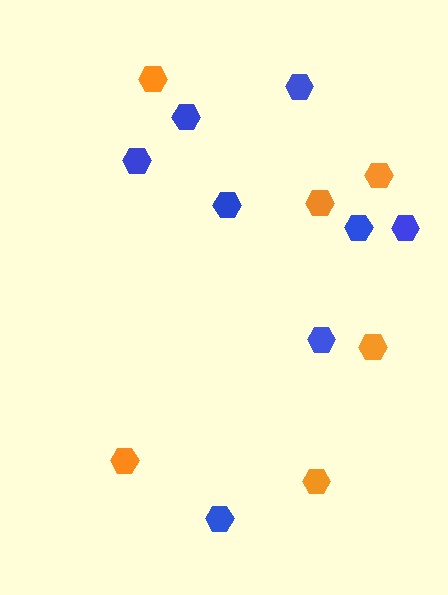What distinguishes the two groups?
There are 2 groups: one group of orange hexagons (6) and one group of blue hexagons (8).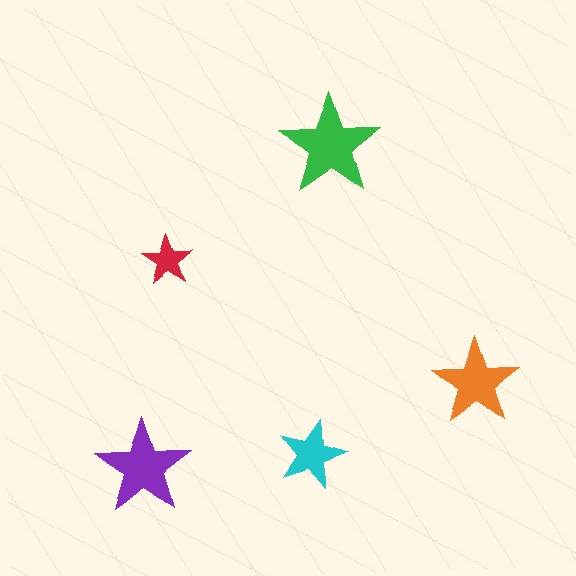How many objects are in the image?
There are 5 objects in the image.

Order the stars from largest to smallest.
the green one, the purple one, the orange one, the cyan one, the red one.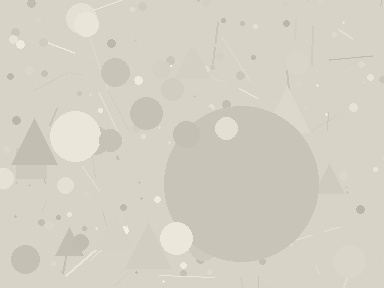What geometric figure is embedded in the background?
A circle is embedded in the background.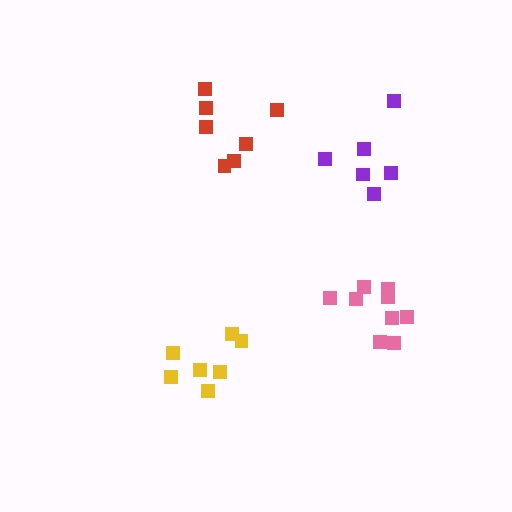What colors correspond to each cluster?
The clusters are colored: yellow, red, pink, purple.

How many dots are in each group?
Group 1: 7 dots, Group 2: 7 dots, Group 3: 9 dots, Group 4: 6 dots (29 total).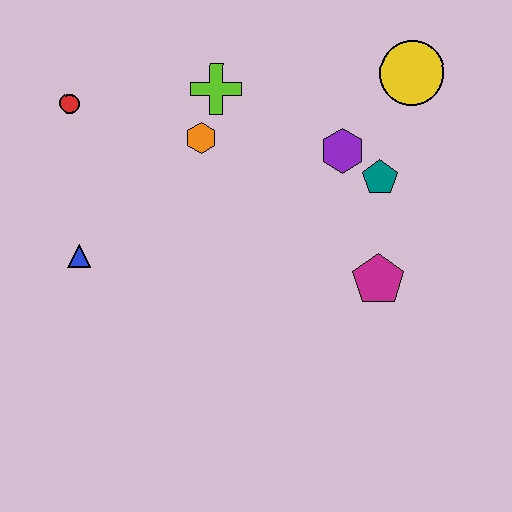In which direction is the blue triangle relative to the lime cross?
The blue triangle is below the lime cross.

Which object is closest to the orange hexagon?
The lime cross is closest to the orange hexagon.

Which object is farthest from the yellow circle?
The blue triangle is farthest from the yellow circle.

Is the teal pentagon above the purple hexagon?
No